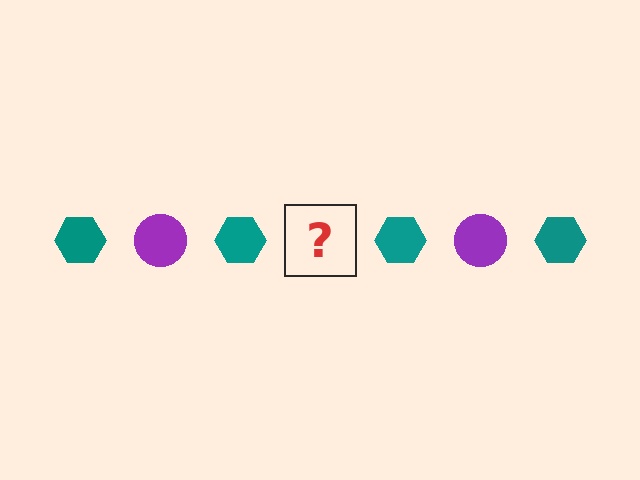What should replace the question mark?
The question mark should be replaced with a purple circle.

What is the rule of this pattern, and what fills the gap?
The rule is that the pattern alternates between teal hexagon and purple circle. The gap should be filled with a purple circle.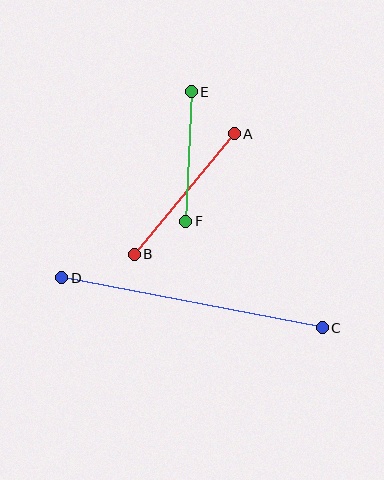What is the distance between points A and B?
The distance is approximately 157 pixels.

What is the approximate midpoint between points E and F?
The midpoint is at approximately (189, 157) pixels.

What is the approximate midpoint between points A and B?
The midpoint is at approximately (184, 194) pixels.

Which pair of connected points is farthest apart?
Points C and D are farthest apart.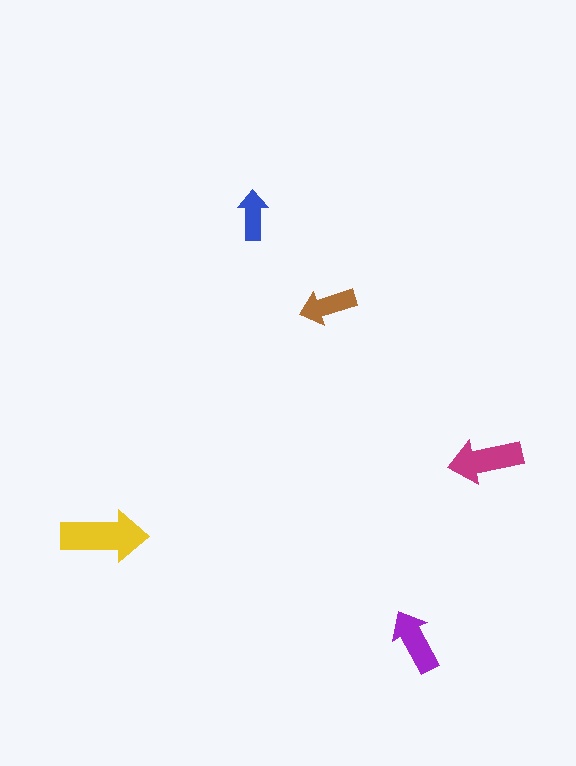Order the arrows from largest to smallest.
the yellow one, the magenta one, the purple one, the brown one, the blue one.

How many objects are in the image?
There are 5 objects in the image.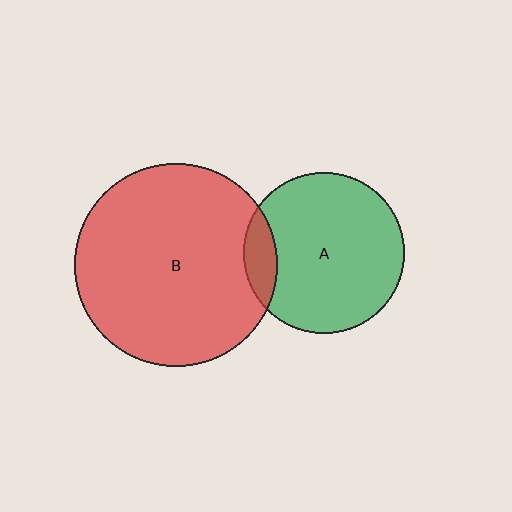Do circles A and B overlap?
Yes.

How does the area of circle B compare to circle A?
Approximately 1.6 times.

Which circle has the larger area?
Circle B (red).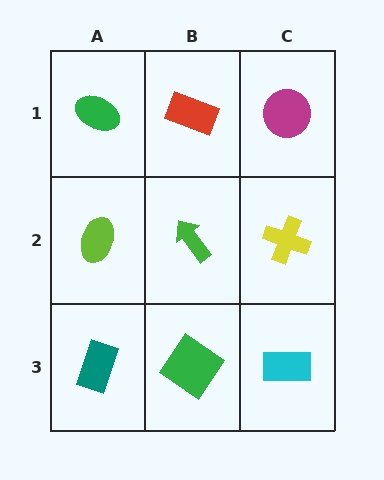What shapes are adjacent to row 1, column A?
A lime ellipse (row 2, column A), a red rectangle (row 1, column B).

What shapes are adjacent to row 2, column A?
A green ellipse (row 1, column A), a teal rectangle (row 3, column A), a green arrow (row 2, column B).